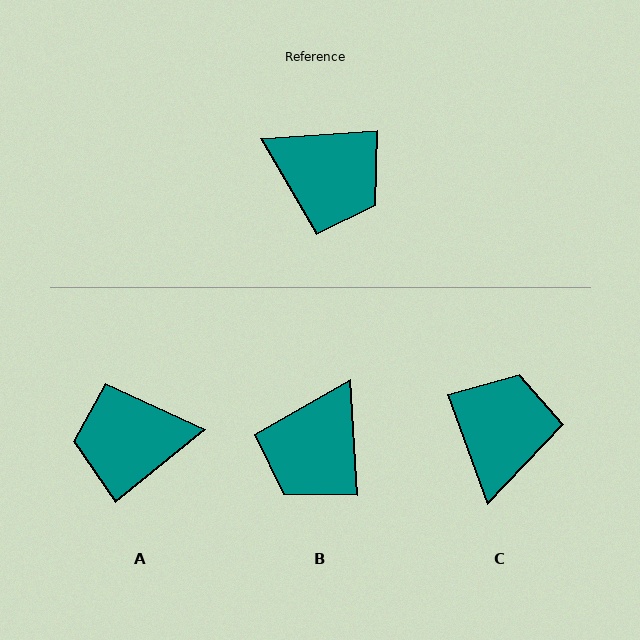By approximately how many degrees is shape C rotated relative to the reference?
Approximately 106 degrees counter-clockwise.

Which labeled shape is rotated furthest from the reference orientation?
A, about 145 degrees away.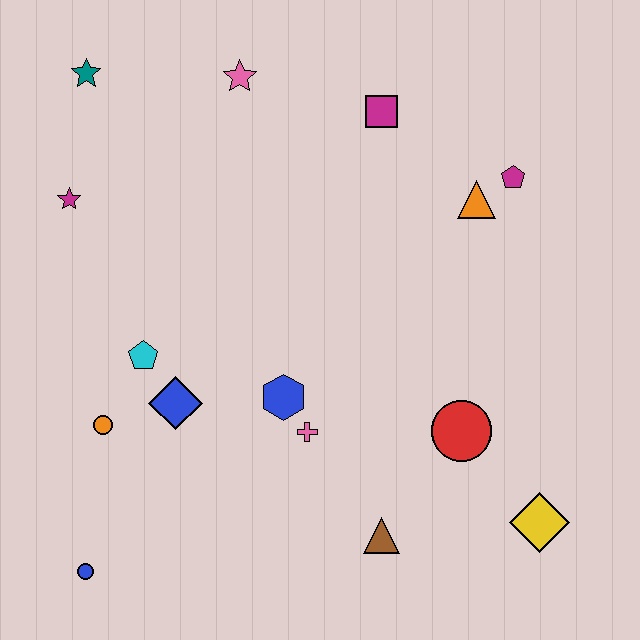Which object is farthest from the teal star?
The yellow diamond is farthest from the teal star.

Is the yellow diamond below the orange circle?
Yes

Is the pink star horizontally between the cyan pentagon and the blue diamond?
No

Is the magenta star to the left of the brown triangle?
Yes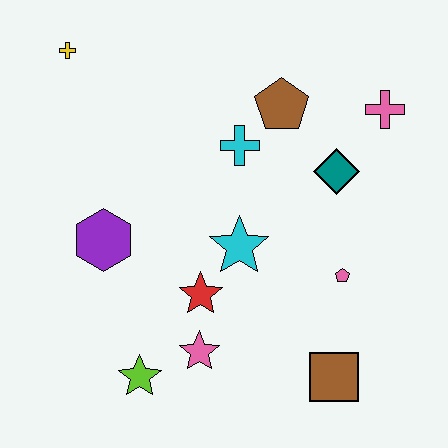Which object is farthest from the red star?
The yellow cross is farthest from the red star.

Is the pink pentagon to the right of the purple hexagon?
Yes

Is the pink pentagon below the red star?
No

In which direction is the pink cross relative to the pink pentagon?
The pink cross is above the pink pentagon.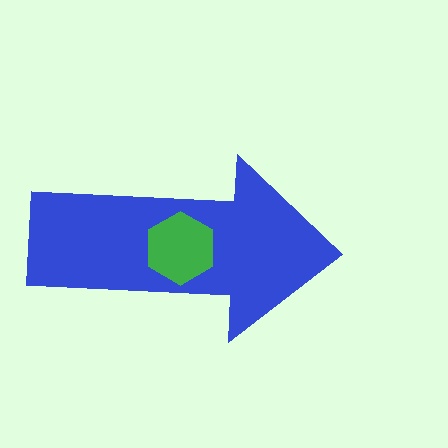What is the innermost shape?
The green hexagon.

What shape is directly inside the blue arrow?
The green hexagon.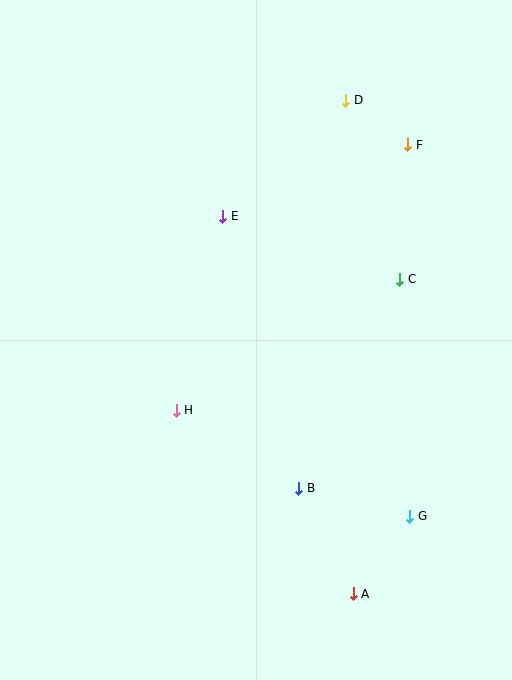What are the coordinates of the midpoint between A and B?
The midpoint between A and B is at (326, 541).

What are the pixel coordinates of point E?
Point E is at (223, 216).